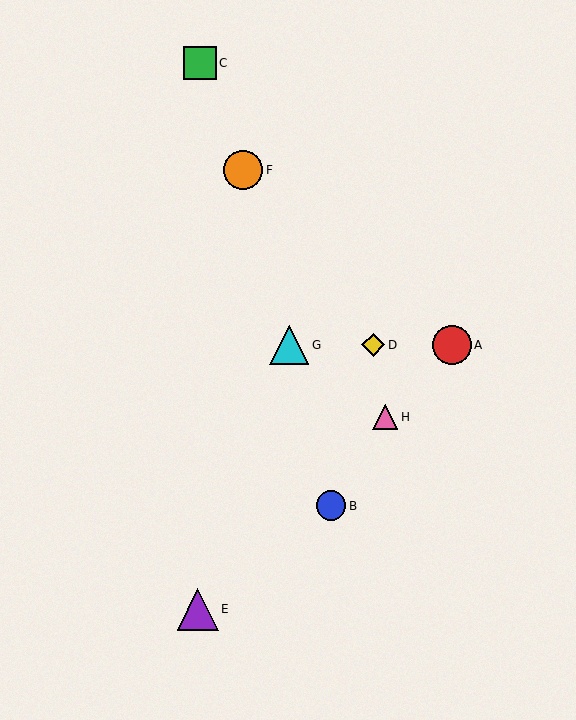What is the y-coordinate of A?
Object A is at y≈345.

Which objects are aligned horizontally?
Objects A, D, G are aligned horizontally.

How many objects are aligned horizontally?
3 objects (A, D, G) are aligned horizontally.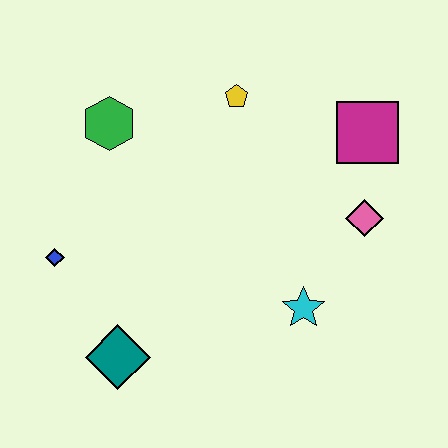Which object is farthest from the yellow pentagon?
The teal diamond is farthest from the yellow pentagon.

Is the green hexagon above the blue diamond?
Yes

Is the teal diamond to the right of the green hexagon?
Yes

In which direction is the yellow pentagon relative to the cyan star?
The yellow pentagon is above the cyan star.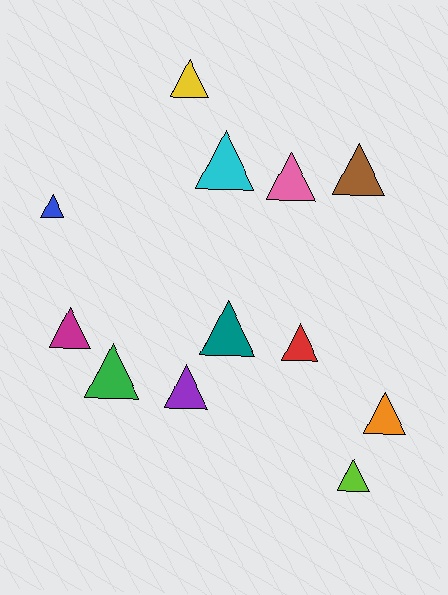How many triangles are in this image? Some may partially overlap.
There are 12 triangles.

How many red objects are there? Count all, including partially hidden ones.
There is 1 red object.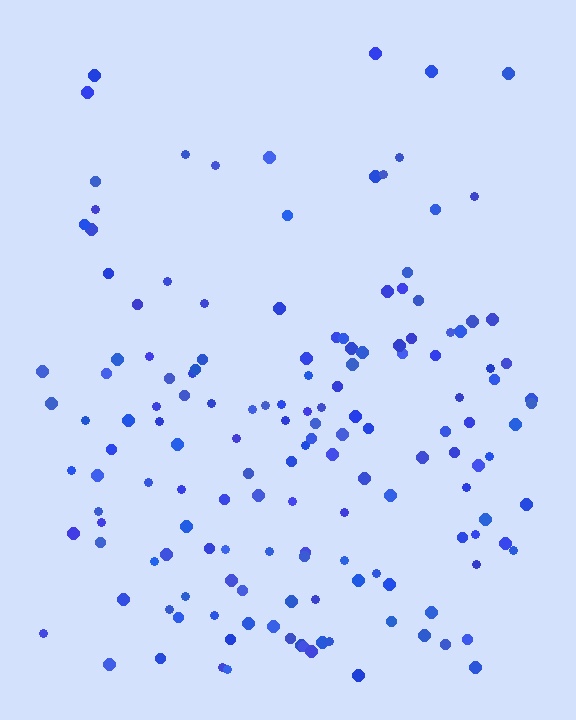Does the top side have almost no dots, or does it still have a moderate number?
Still a moderate number, just noticeably fewer than the bottom.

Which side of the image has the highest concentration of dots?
The bottom.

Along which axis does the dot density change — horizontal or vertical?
Vertical.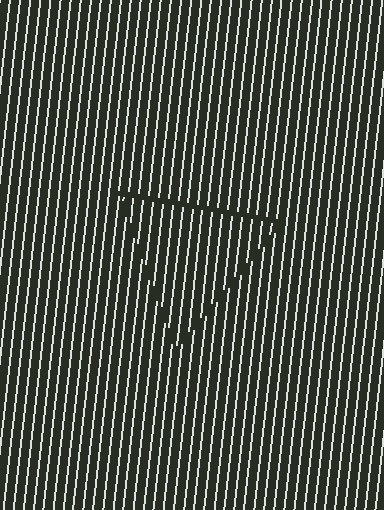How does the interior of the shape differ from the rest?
The interior of the shape contains the same grating, shifted by half a period — the contour is defined by the phase discontinuity where line-ends from the inner and outer gratings abut.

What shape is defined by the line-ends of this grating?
An illusory triangle. The interior of the shape contains the same grating, shifted by half a period — the contour is defined by the phase discontinuity where line-ends from the inner and outer gratings abut.